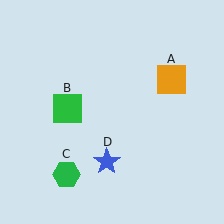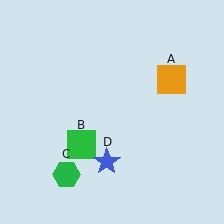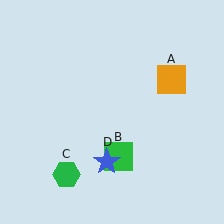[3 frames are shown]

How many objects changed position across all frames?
1 object changed position: green square (object B).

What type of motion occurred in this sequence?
The green square (object B) rotated counterclockwise around the center of the scene.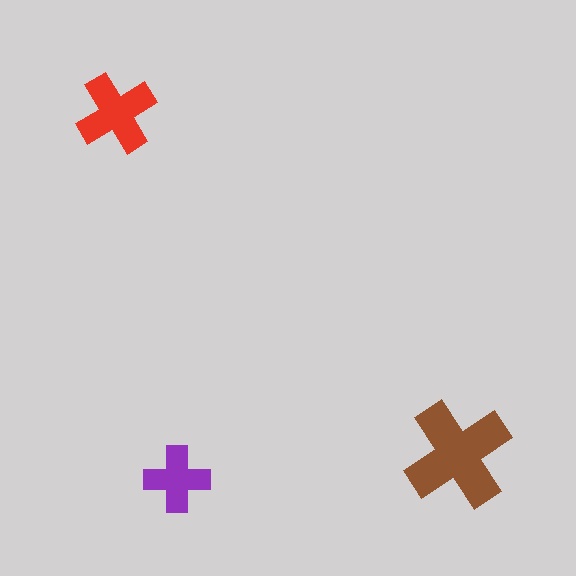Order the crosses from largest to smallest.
the brown one, the red one, the purple one.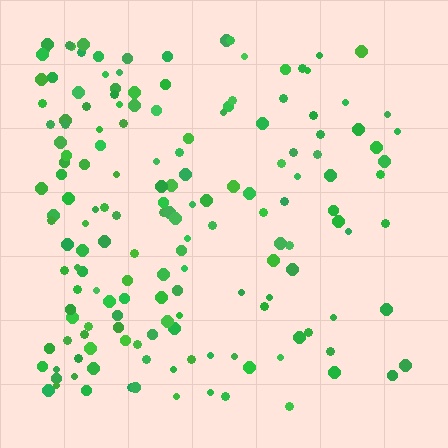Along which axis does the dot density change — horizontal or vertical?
Horizontal.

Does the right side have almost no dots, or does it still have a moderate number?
Still a moderate number, just noticeably fewer than the left.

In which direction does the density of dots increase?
From right to left, with the left side densest.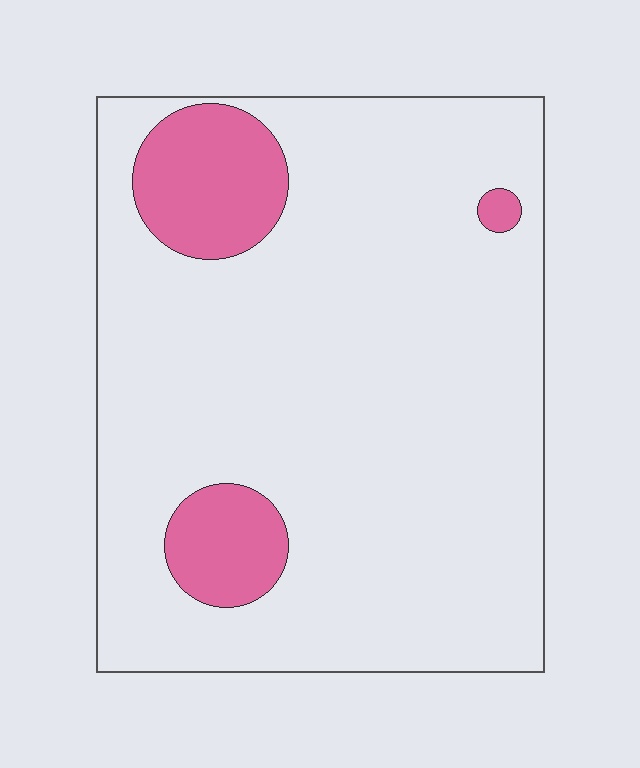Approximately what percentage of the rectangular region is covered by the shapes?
Approximately 15%.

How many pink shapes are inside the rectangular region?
3.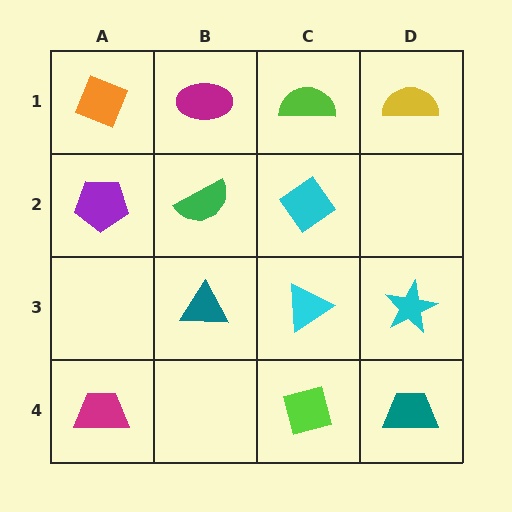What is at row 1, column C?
A lime semicircle.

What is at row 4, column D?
A teal trapezoid.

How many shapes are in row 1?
4 shapes.